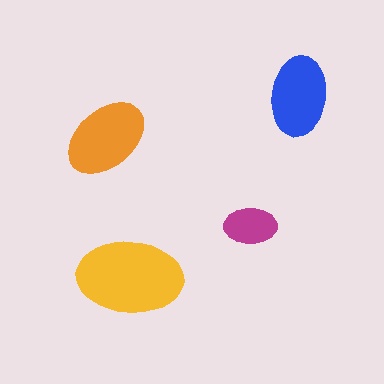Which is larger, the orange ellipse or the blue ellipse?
The orange one.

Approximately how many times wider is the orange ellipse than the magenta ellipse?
About 1.5 times wider.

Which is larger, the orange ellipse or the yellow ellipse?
The yellow one.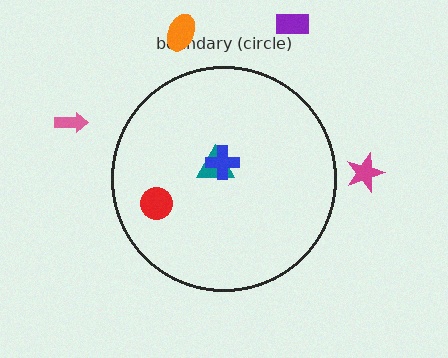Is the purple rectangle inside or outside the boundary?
Outside.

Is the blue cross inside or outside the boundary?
Inside.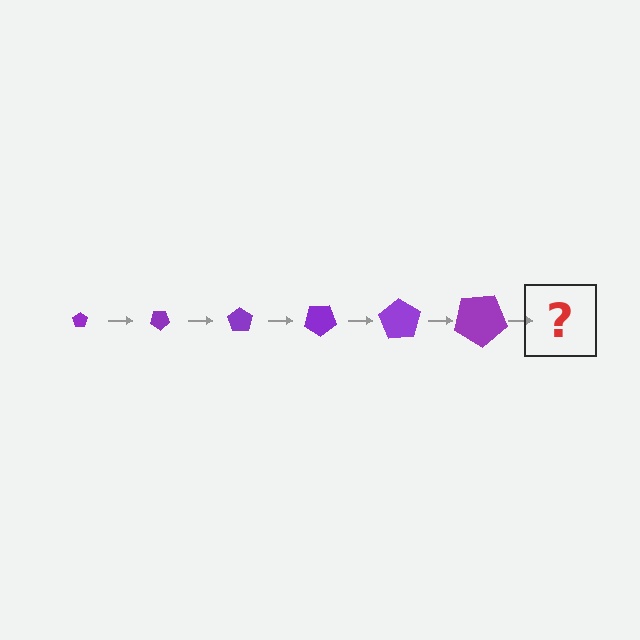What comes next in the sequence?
The next element should be a pentagon, larger than the previous one and rotated 210 degrees from the start.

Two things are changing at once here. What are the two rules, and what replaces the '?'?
The two rules are that the pentagon grows larger each step and it rotates 35 degrees each step. The '?' should be a pentagon, larger than the previous one and rotated 210 degrees from the start.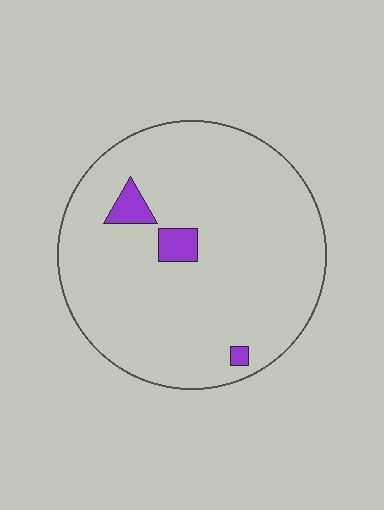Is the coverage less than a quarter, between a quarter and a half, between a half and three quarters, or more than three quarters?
Less than a quarter.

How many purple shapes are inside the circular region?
3.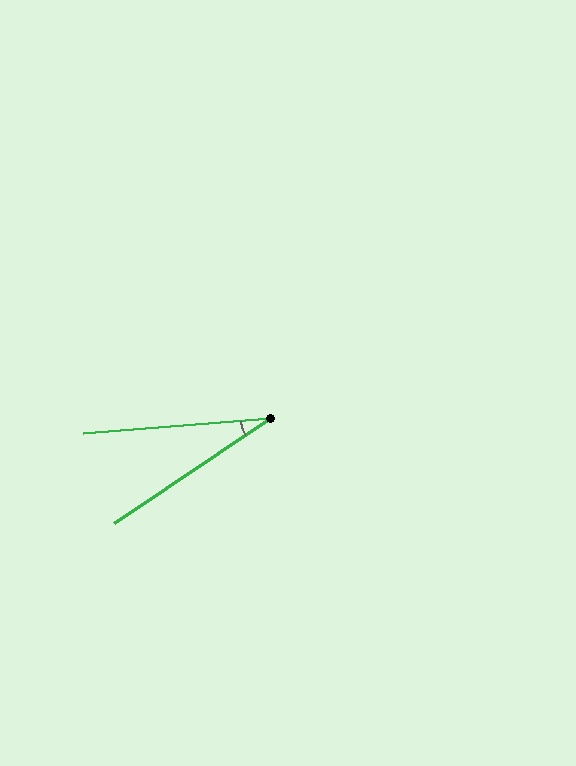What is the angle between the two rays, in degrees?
Approximately 29 degrees.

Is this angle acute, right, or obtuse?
It is acute.